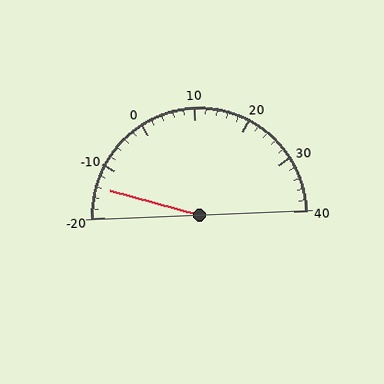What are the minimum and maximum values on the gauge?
The gauge ranges from -20 to 40.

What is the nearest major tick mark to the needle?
The nearest major tick mark is -10.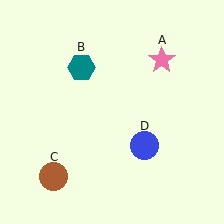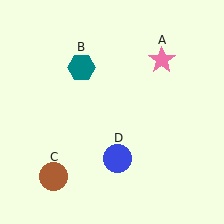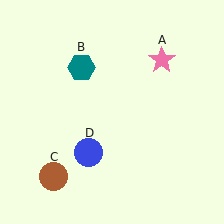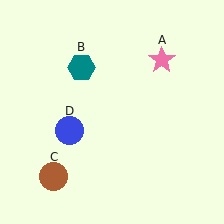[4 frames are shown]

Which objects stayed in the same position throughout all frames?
Pink star (object A) and teal hexagon (object B) and brown circle (object C) remained stationary.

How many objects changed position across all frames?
1 object changed position: blue circle (object D).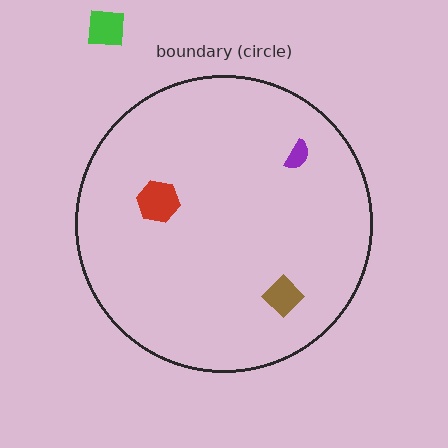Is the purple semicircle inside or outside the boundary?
Inside.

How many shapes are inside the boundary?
3 inside, 1 outside.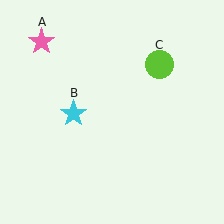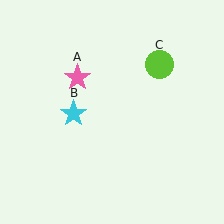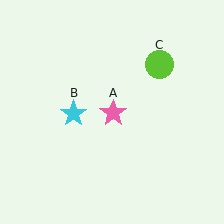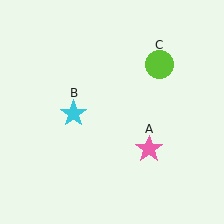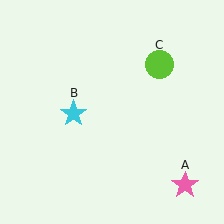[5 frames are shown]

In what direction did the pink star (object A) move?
The pink star (object A) moved down and to the right.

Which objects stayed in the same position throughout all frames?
Cyan star (object B) and lime circle (object C) remained stationary.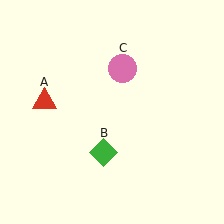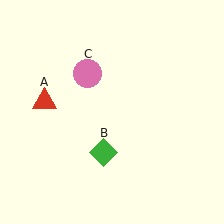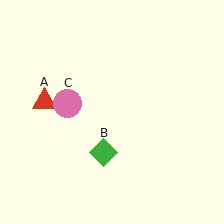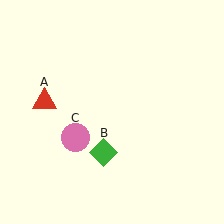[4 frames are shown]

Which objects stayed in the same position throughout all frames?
Red triangle (object A) and green diamond (object B) remained stationary.